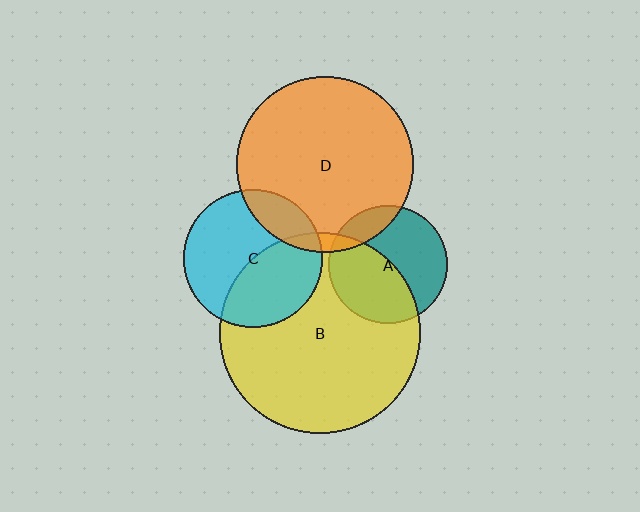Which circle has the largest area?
Circle B (yellow).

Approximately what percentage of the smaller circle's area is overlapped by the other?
Approximately 50%.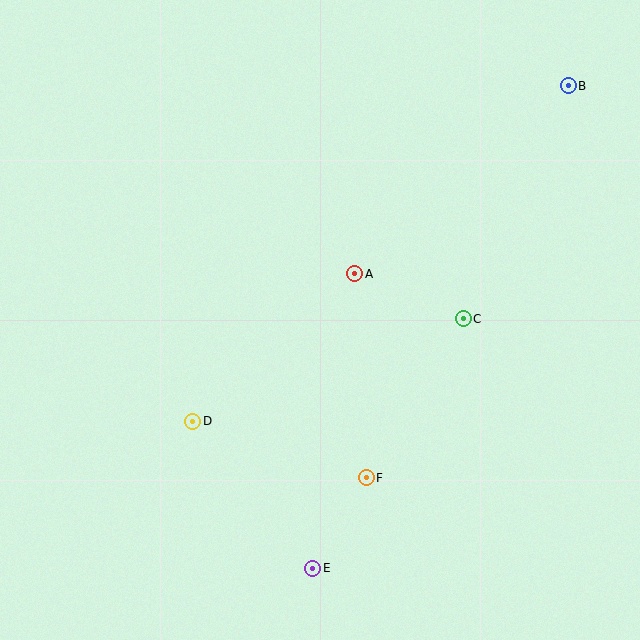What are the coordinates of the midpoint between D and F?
The midpoint between D and F is at (280, 449).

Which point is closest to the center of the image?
Point A at (355, 274) is closest to the center.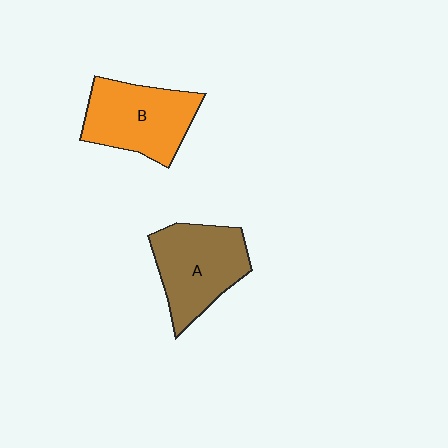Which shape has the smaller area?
Shape B (orange).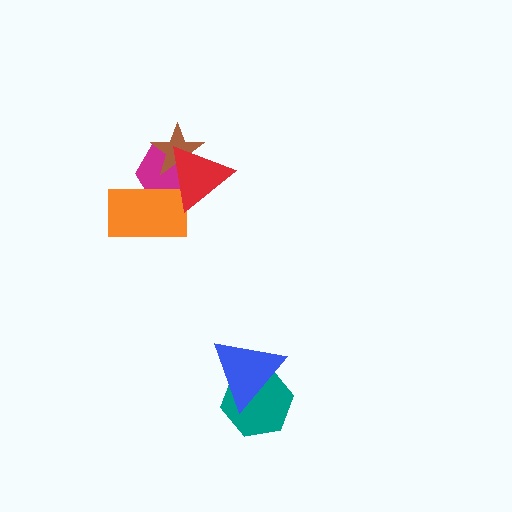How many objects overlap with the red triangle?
3 objects overlap with the red triangle.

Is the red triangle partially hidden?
No, no other shape covers it.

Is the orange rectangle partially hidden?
Yes, it is partially covered by another shape.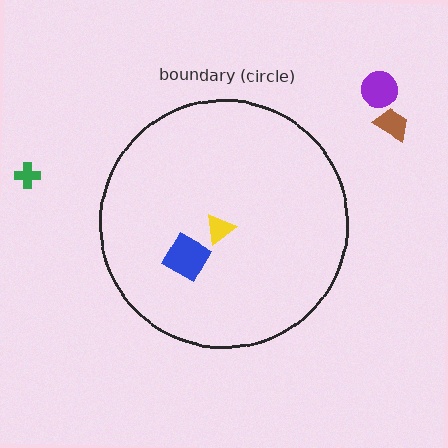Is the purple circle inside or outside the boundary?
Outside.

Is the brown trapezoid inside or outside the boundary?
Outside.